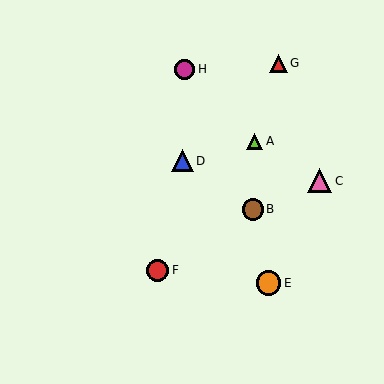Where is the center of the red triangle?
The center of the red triangle is at (278, 63).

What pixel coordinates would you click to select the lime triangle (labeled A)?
Click at (255, 141) to select the lime triangle A.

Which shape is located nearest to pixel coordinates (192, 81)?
The magenta circle (labeled H) at (185, 69) is nearest to that location.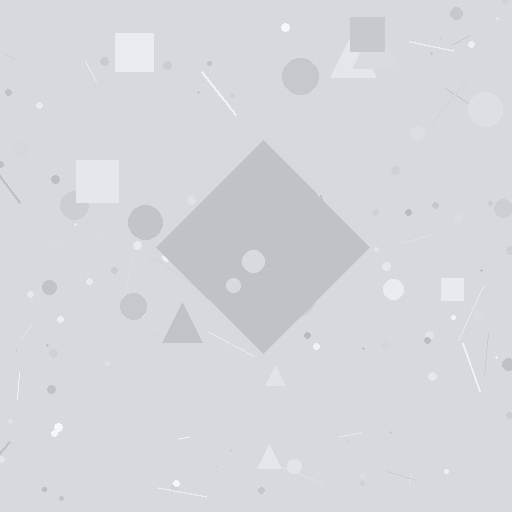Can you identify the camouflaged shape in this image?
The camouflaged shape is a diamond.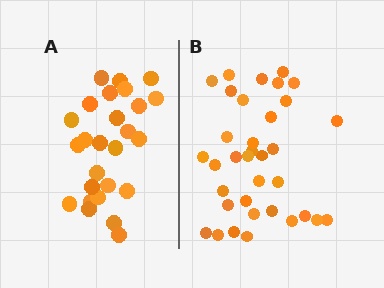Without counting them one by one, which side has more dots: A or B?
Region B (the right region) has more dots.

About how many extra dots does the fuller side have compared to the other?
Region B has roughly 8 or so more dots than region A.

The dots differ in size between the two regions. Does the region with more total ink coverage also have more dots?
No. Region A has more total ink coverage because its dots are larger, but region B actually contains more individual dots. Total area can be misleading — the number of items is what matters here.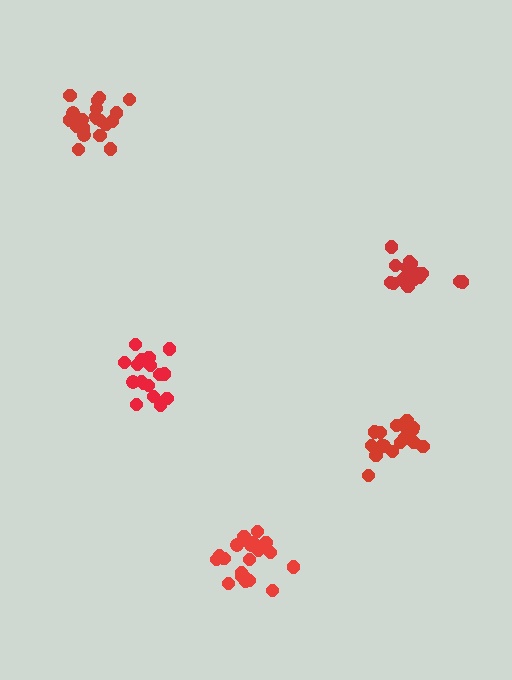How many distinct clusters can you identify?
There are 5 distinct clusters.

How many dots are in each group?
Group 1: 17 dots, Group 2: 20 dots, Group 3: 17 dots, Group 4: 20 dots, Group 5: 20 dots (94 total).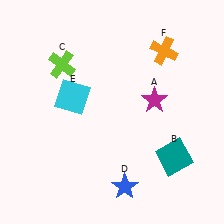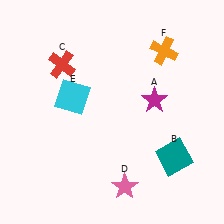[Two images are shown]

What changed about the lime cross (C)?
In Image 1, C is lime. In Image 2, it changed to red.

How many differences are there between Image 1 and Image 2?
There are 2 differences between the two images.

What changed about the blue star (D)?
In Image 1, D is blue. In Image 2, it changed to pink.